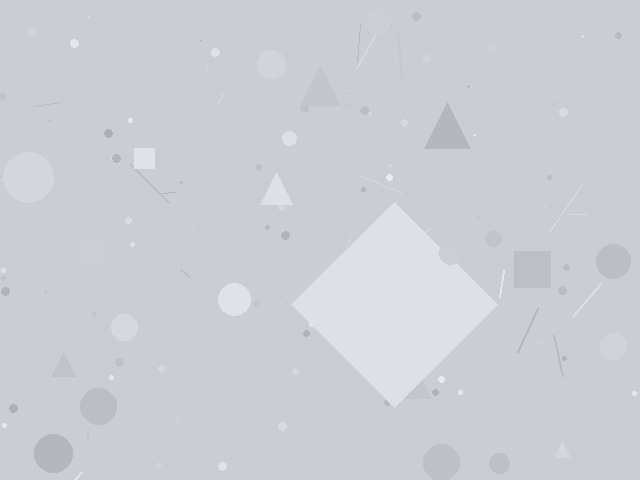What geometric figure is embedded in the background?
A diamond is embedded in the background.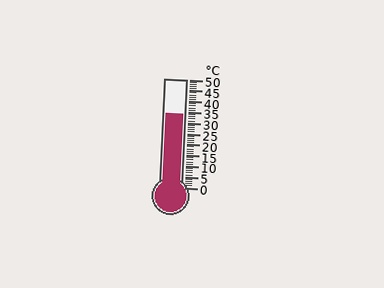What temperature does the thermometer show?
The thermometer shows approximately 34°C.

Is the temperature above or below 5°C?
The temperature is above 5°C.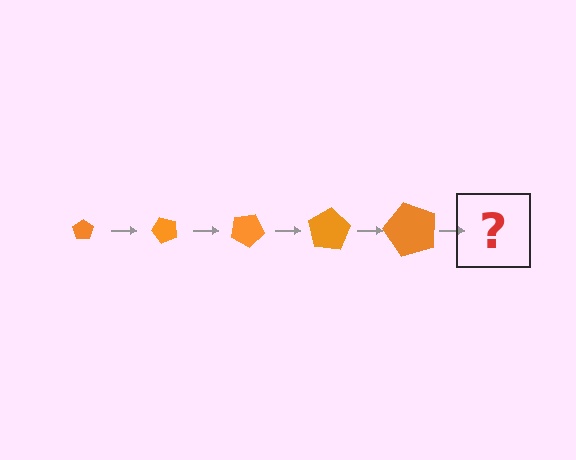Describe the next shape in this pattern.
It should be a pentagon, larger than the previous one and rotated 250 degrees from the start.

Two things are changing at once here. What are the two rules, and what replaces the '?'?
The two rules are that the pentagon grows larger each step and it rotates 50 degrees each step. The '?' should be a pentagon, larger than the previous one and rotated 250 degrees from the start.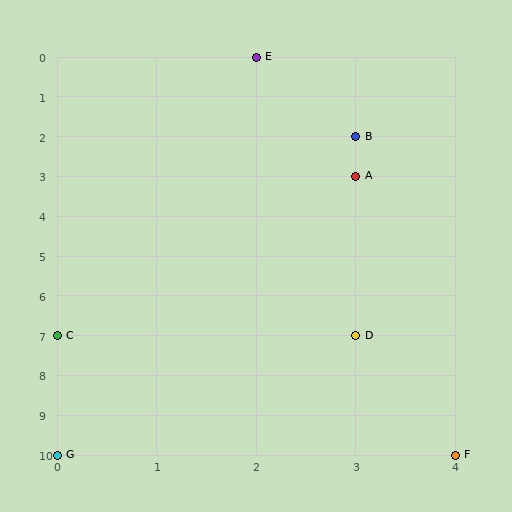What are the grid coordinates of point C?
Point C is at grid coordinates (0, 7).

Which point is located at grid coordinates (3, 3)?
Point A is at (3, 3).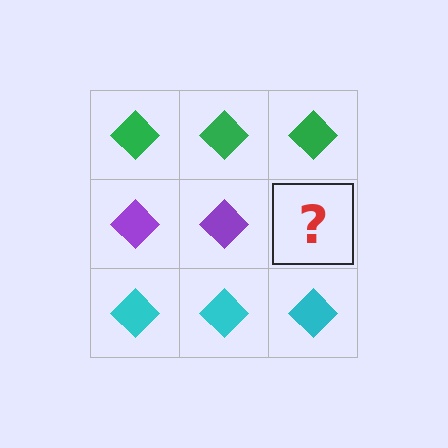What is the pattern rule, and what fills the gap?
The rule is that each row has a consistent color. The gap should be filled with a purple diamond.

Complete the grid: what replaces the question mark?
The question mark should be replaced with a purple diamond.